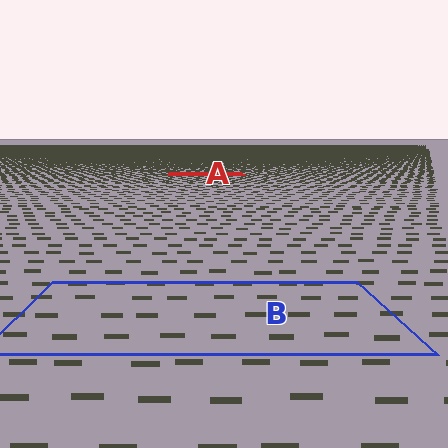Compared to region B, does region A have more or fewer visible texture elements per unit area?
Region A has more texture elements per unit area — they are packed more densely because it is farther away.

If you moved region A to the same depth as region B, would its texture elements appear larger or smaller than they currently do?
They would appear larger. At a closer depth, the same texture elements are projected at a bigger on-screen size.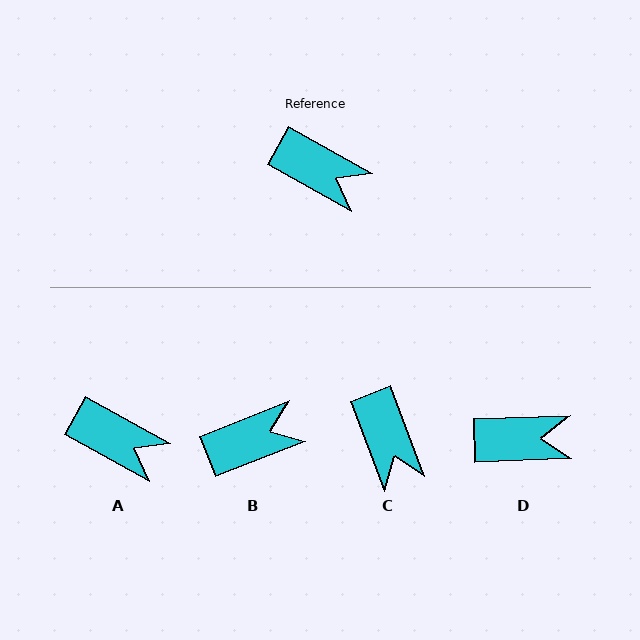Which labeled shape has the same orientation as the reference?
A.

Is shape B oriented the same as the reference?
No, it is off by about 50 degrees.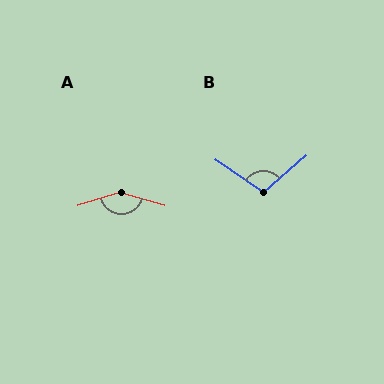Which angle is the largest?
A, at approximately 147 degrees.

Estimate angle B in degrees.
Approximately 105 degrees.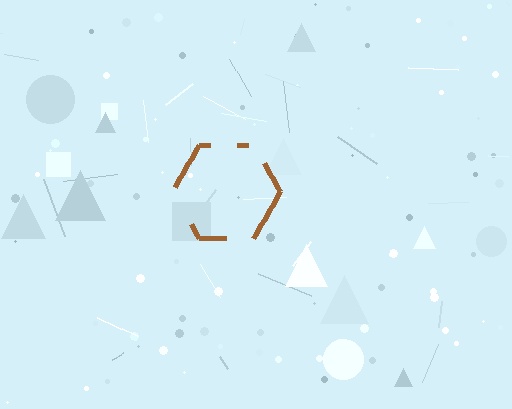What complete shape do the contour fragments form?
The contour fragments form a hexagon.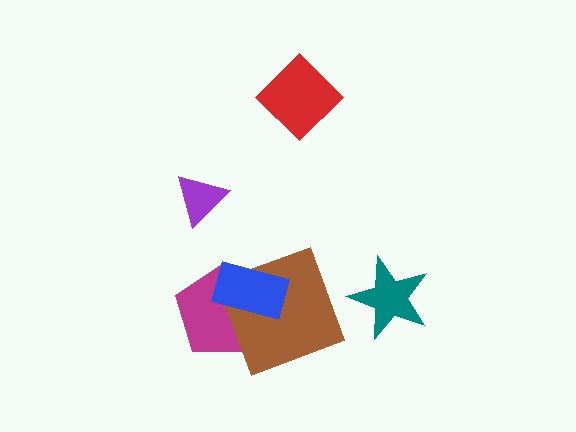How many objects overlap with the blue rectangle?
2 objects overlap with the blue rectangle.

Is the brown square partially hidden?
Yes, it is partially covered by another shape.